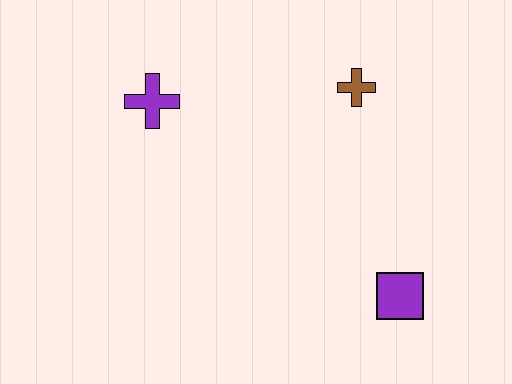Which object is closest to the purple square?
The brown cross is closest to the purple square.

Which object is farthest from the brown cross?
The purple square is farthest from the brown cross.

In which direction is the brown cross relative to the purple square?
The brown cross is above the purple square.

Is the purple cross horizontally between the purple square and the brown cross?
No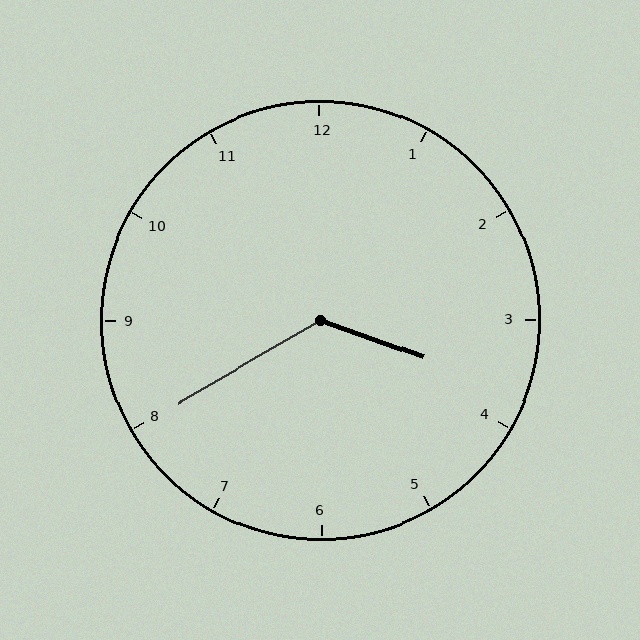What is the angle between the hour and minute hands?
Approximately 130 degrees.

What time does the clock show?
3:40.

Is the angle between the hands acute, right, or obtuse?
It is obtuse.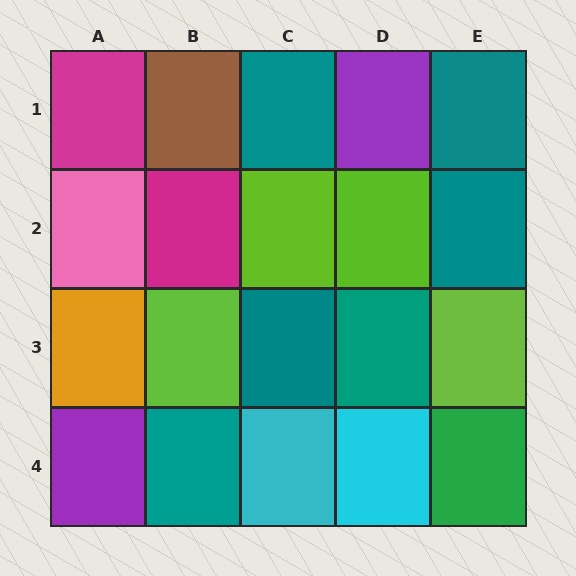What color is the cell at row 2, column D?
Lime.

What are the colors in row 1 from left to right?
Magenta, brown, teal, purple, teal.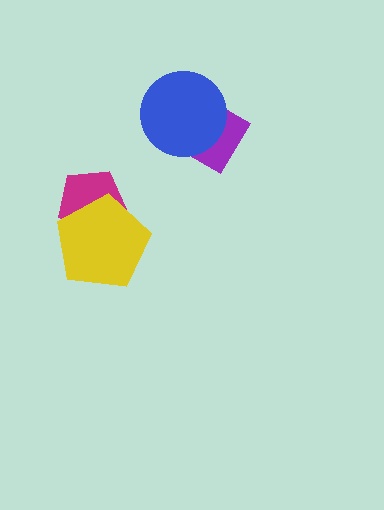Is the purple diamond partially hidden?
Yes, it is partially covered by another shape.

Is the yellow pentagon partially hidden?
No, no other shape covers it.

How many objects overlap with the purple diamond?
1 object overlaps with the purple diamond.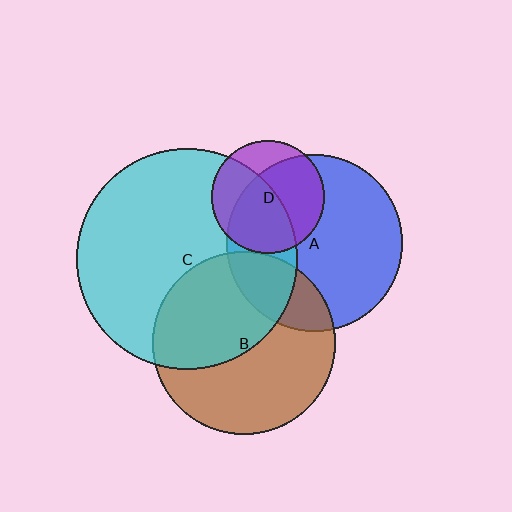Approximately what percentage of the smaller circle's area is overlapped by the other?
Approximately 30%.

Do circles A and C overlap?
Yes.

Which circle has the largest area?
Circle C (cyan).